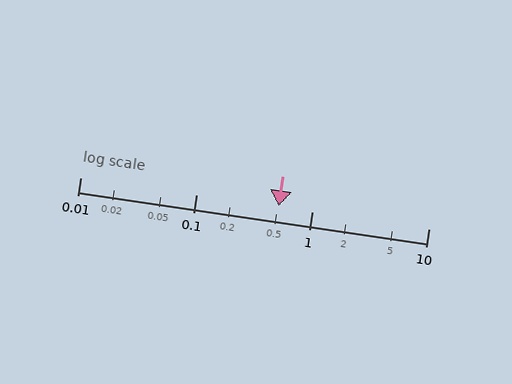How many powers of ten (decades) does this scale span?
The scale spans 3 decades, from 0.01 to 10.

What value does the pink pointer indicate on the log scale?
The pointer indicates approximately 0.51.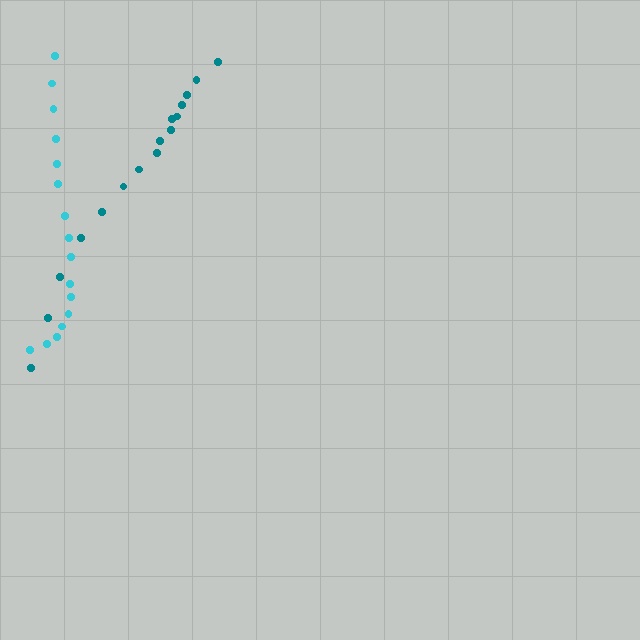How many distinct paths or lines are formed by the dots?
There are 2 distinct paths.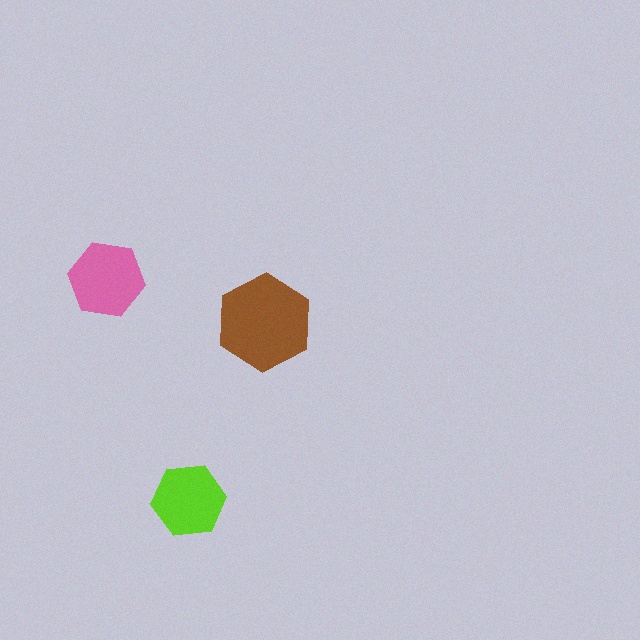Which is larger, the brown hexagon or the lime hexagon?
The brown one.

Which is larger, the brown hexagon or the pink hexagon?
The brown one.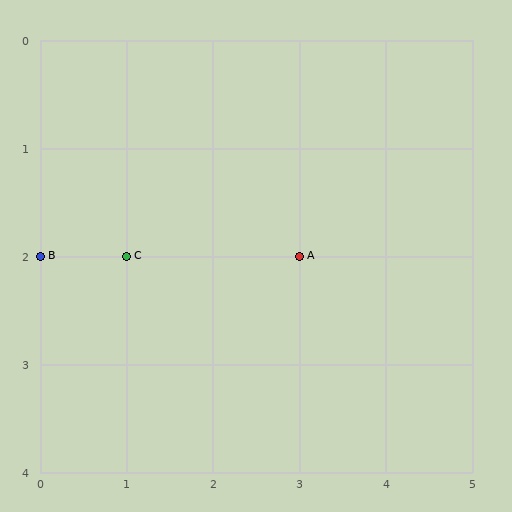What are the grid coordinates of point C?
Point C is at grid coordinates (1, 2).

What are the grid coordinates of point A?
Point A is at grid coordinates (3, 2).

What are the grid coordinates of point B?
Point B is at grid coordinates (0, 2).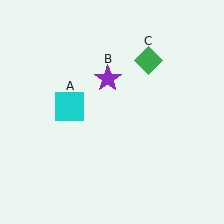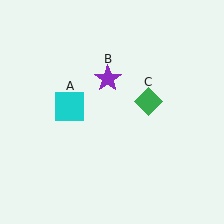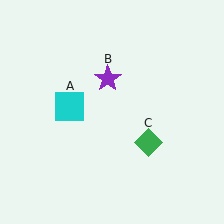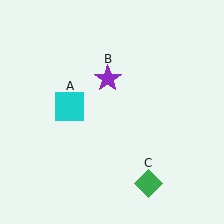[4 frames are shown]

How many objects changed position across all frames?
1 object changed position: green diamond (object C).